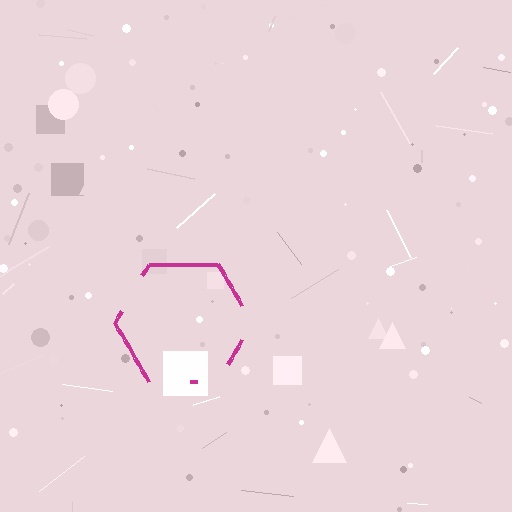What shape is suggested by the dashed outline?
The dashed outline suggests a hexagon.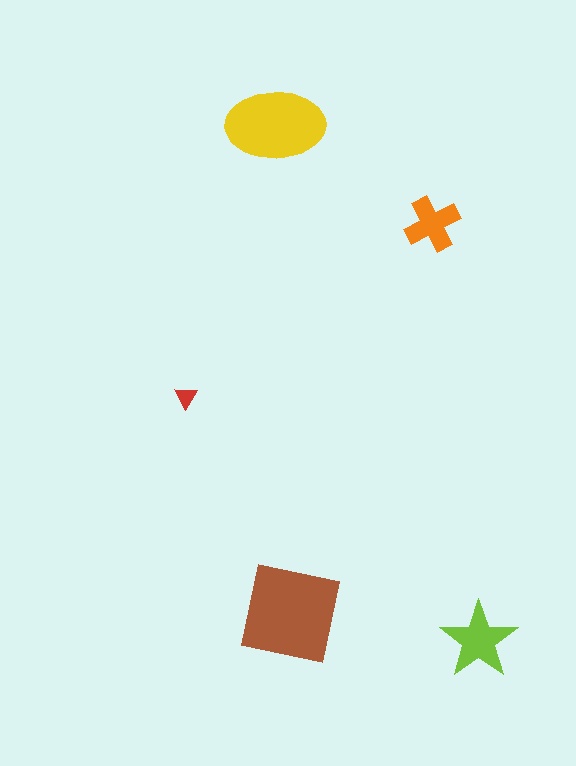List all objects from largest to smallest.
The brown square, the yellow ellipse, the lime star, the orange cross, the red triangle.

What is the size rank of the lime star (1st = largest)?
3rd.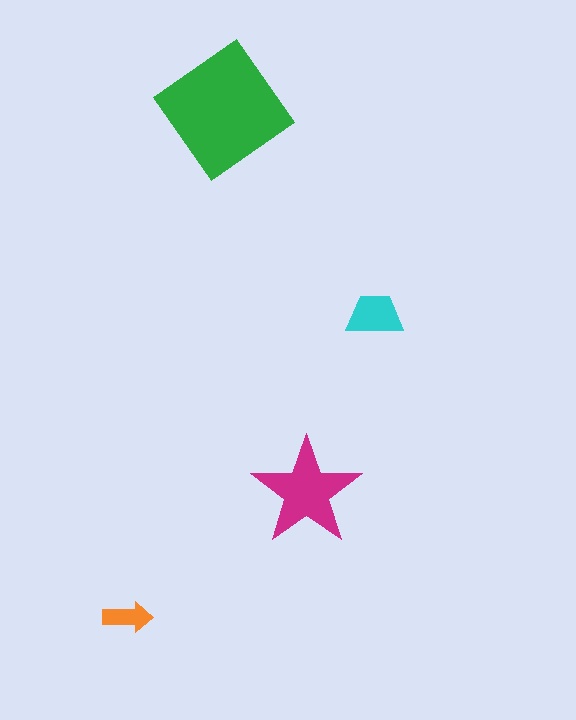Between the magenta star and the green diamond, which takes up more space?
The green diamond.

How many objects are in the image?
There are 4 objects in the image.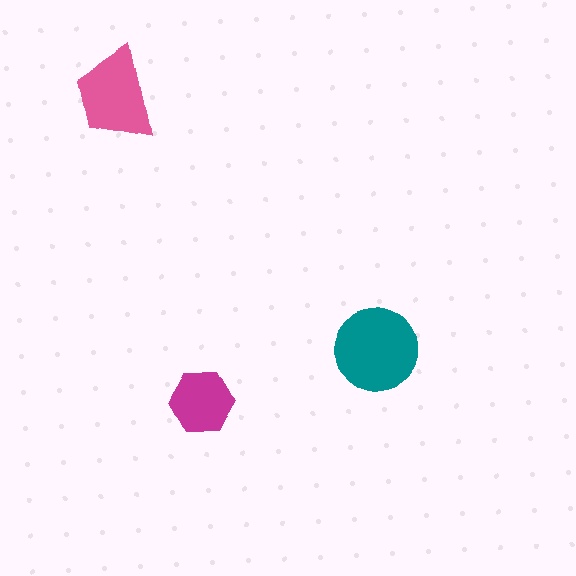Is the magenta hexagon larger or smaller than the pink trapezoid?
Smaller.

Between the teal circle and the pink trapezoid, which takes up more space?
The teal circle.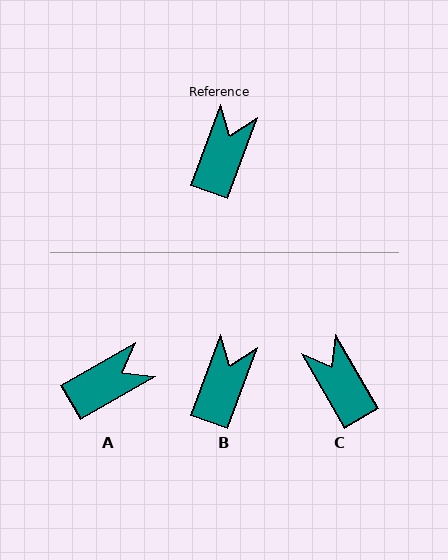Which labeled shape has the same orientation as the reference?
B.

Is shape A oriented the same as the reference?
No, it is off by about 40 degrees.